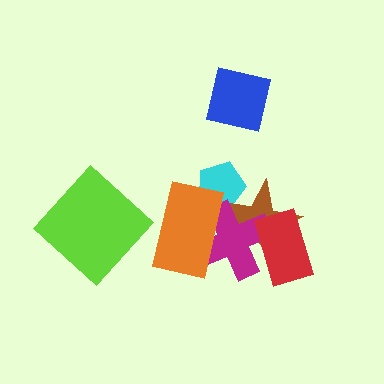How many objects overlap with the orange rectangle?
3 objects overlap with the orange rectangle.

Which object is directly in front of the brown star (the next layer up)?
The magenta cross is directly in front of the brown star.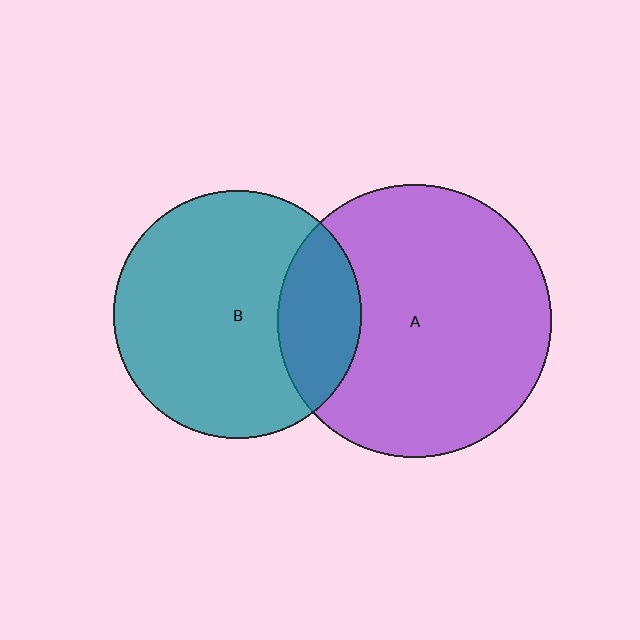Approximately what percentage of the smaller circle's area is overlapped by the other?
Approximately 25%.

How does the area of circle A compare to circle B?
Approximately 1.2 times.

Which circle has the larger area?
Circle A (purple).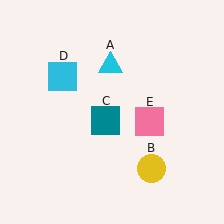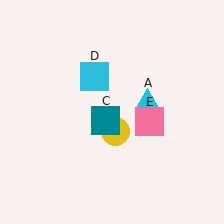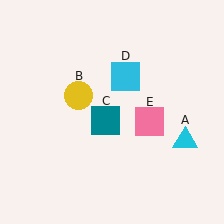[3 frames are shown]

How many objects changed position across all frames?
3 objects changed position: cyan triangle (object A), yellow circle (object B), cyan square (object D).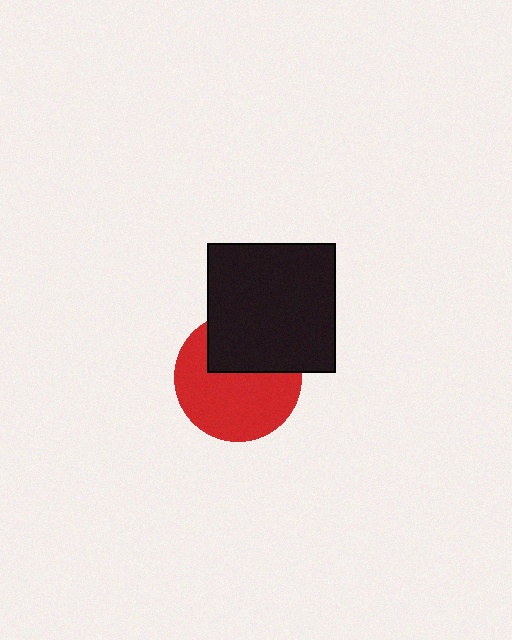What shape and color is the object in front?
The object in front is a black square.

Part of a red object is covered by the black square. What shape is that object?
It is a circle.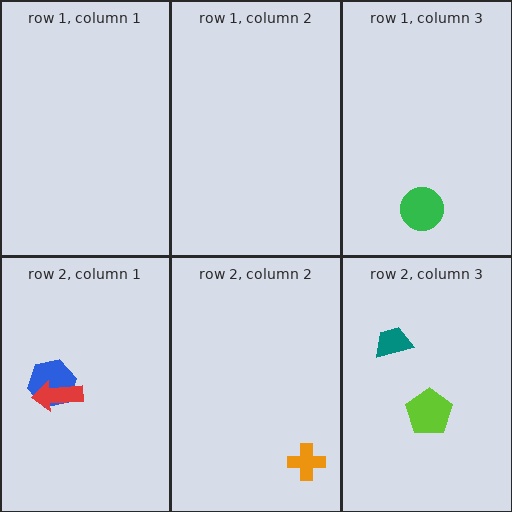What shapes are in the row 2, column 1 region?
The blue hexagon, the red arrow.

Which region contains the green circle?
The row 1, column 3 region.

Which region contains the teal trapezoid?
The row 2, column 3 region.